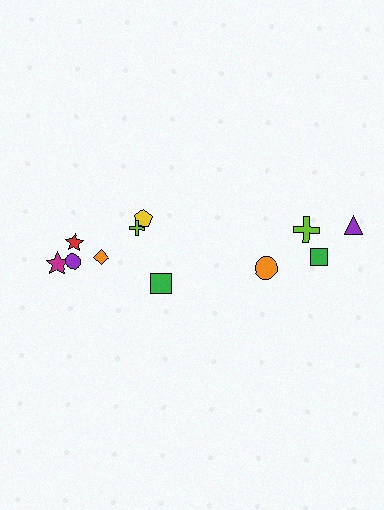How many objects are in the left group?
There are 7 objects.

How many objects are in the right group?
There are 4 objects.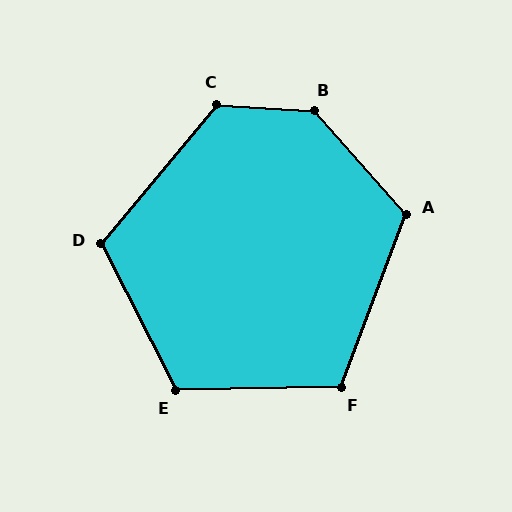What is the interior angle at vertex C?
Approximately 126 degrees (obtuse).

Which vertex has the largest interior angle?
B, at approximately 135 degrees.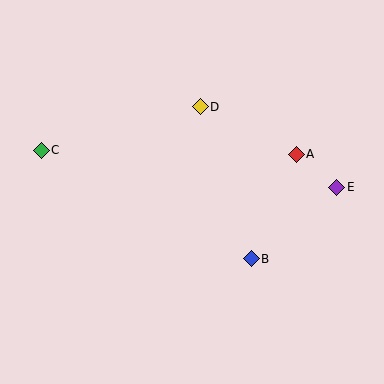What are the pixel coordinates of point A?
Point A is at (296, 154).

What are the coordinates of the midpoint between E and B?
The midpoint between E and B is at (294, 223).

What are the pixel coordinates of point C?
Point C is at (41, 150).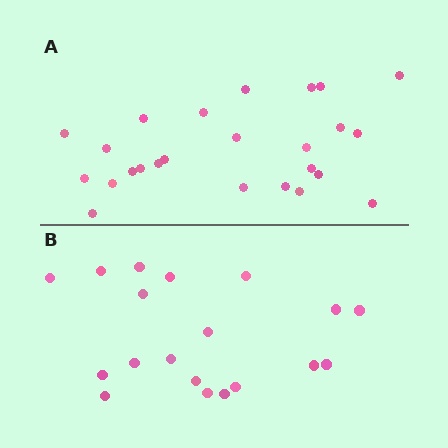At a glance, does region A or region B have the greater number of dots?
Region A (the top region) has more dots.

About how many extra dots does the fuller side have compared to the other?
Region A has about 6 more dots than region B.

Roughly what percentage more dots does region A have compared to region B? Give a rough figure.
About 30% more.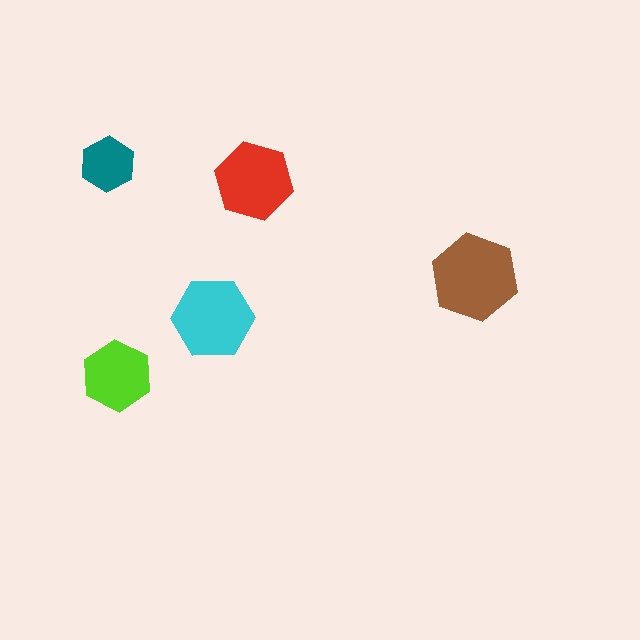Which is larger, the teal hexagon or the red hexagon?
The red one.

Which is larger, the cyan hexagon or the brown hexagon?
The brown one.